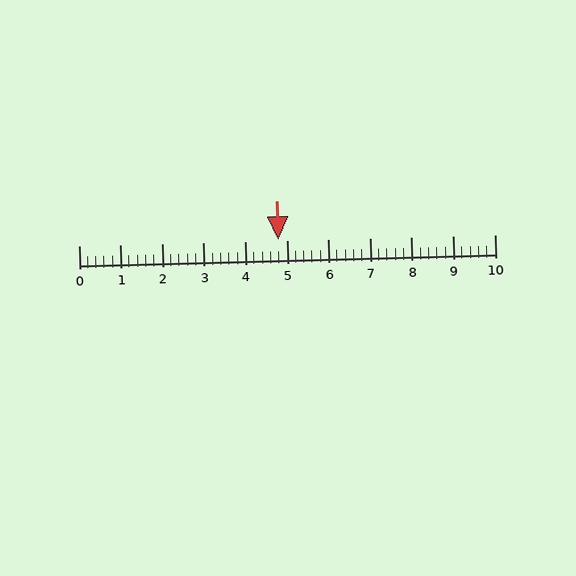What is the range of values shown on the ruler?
The ruler shows values from 0 to 10.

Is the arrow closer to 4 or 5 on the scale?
The arrow is closer to 5.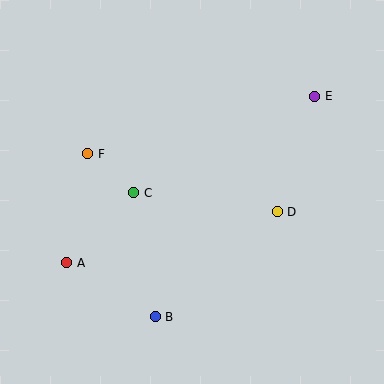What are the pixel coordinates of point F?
Point F is at (88, 154).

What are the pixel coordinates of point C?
Point C is at (134, 193).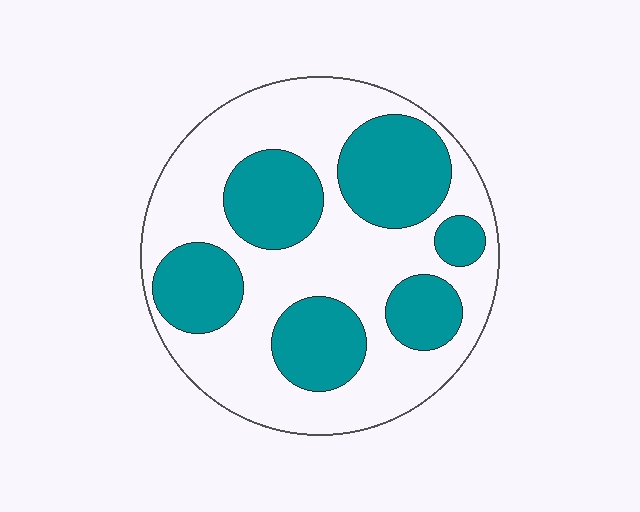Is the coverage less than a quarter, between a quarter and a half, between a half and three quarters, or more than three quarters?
Between a quarter and a half.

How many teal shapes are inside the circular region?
6.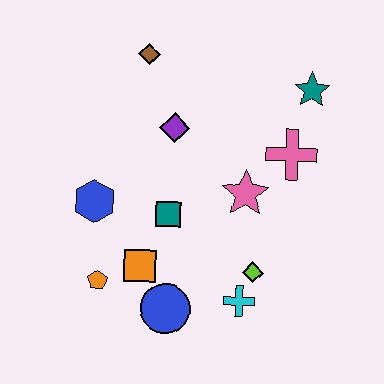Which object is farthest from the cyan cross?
The brown diamond is farthest from the cyan cross.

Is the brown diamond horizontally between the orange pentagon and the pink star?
Yes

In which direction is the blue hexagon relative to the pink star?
The blue hexagon is to the left of the pink star.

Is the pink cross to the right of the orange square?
Yes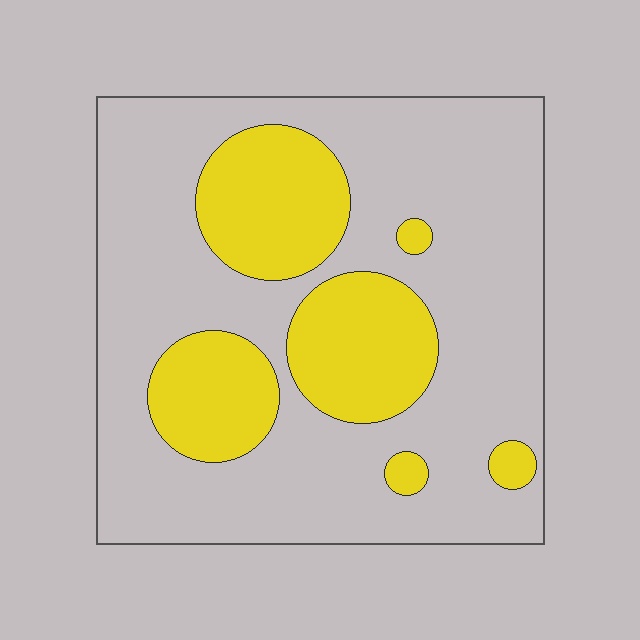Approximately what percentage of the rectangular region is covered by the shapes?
Approximately 30%.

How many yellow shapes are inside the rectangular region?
6.